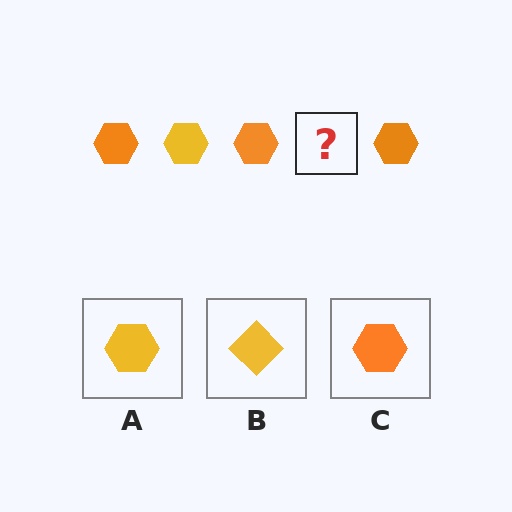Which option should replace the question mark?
Option A.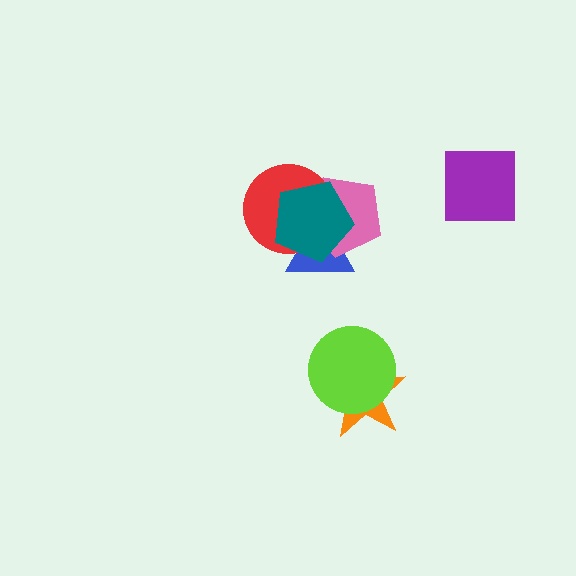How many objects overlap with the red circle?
3 objects overlap with the red circle.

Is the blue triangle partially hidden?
Yes, it is partially covered by another shape.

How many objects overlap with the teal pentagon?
3 objects overlap with the teal pentagon.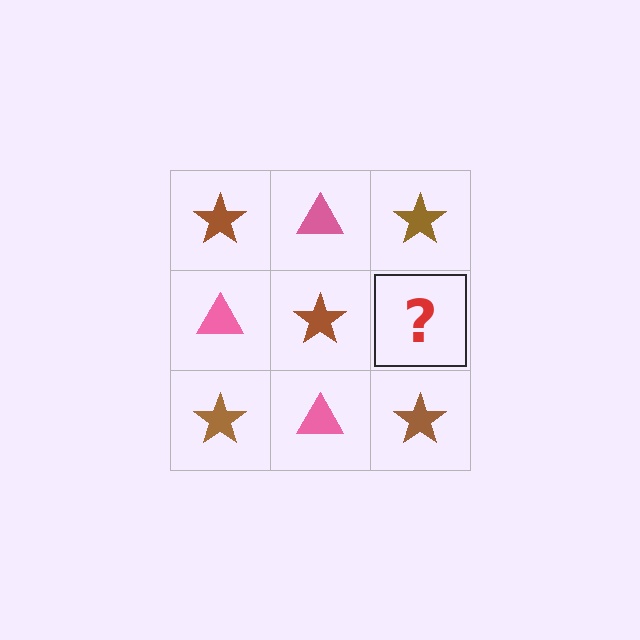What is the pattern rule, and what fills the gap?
The rule is that it alternates brown star and pink triangle in a checkerboard pattern. The gap should be filled with a pink triangle.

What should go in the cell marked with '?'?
The missing cell should contain a pink triangle.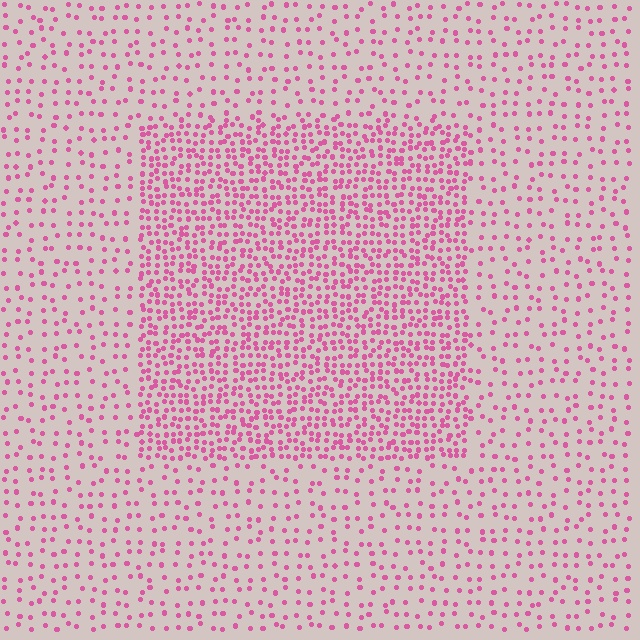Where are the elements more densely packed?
The elements are more densely packed inside the rectangle boundary.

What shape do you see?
I see a rectangle.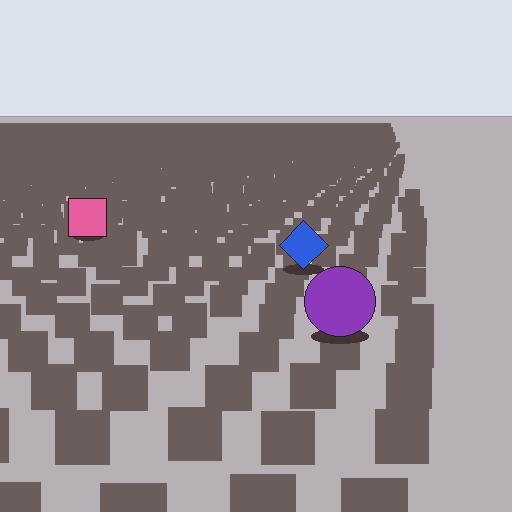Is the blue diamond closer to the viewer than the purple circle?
No. The purple circle is closer — you can tell from the texture gradient: the ground texture is coarser near it.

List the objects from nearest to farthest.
From nearest to farthest: the purple circle, the blue diamond, the pink square.